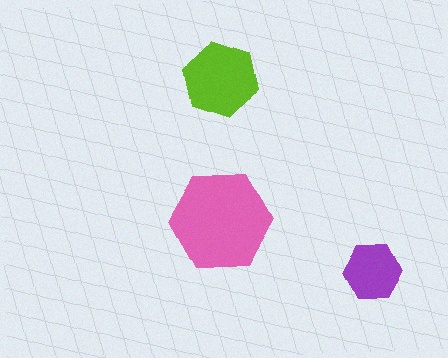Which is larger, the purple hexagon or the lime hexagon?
The lime one.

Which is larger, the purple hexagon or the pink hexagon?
The pink one.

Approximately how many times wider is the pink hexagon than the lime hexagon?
About 1.5 times wider.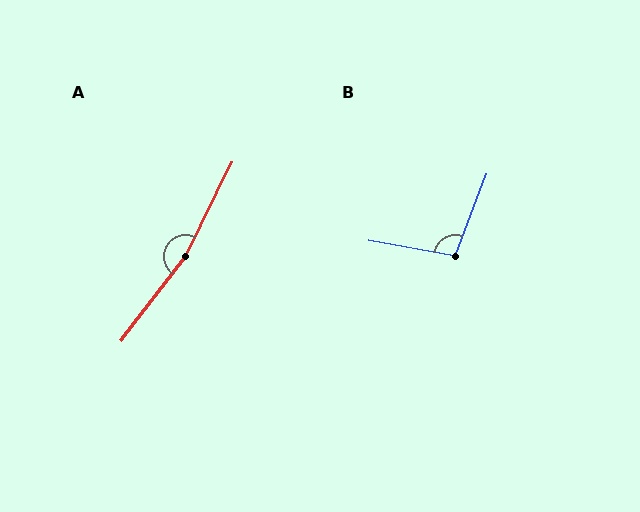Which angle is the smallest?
B, at approximately 101 degrees.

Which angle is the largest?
A, at approximately 169 degrees.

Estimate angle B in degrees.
Approximately 101 degrees.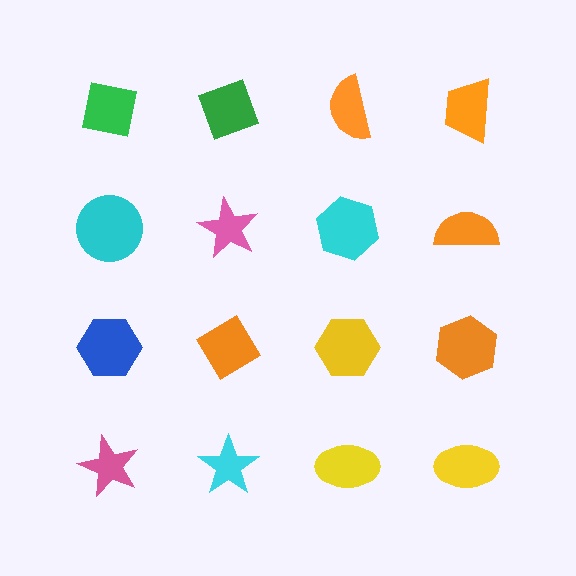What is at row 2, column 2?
A pink star.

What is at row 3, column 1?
A blue hexagon.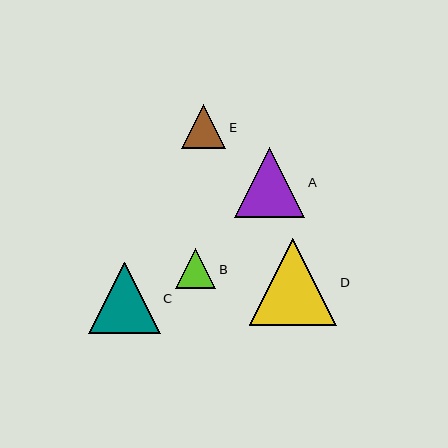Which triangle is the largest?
Triangle D is the largest with a size of approximately 87 pixels.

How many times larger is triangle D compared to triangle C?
Triangle D is approximately 1.2 times the size of triangle C.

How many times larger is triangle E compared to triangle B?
Triangle E is approximately 1.1 times the size of triangle B.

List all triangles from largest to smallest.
From largest to smallest: D, C, A, E, B.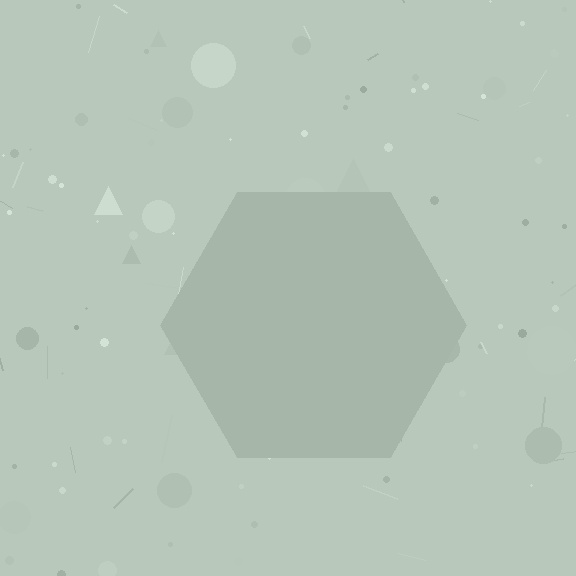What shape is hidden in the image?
A hexagon is hidden in the image.